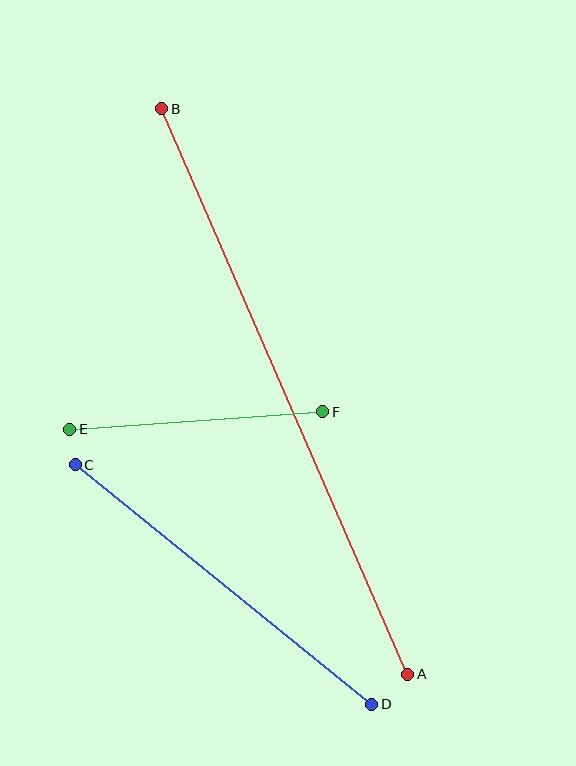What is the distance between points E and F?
The distance is approximately 253 pixels.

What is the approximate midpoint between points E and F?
The midpoint is at approximately (196, 421) pixels.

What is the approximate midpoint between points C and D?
The midpoint is at approximately (224, 585) pixels.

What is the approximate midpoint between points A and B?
The midpoint is at approximately (285, 391) pixels.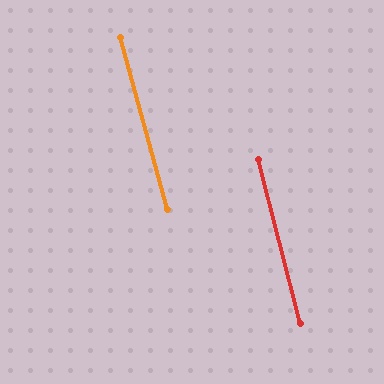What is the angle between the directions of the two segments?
Approximately 1 degree.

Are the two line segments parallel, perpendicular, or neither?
Parallel — their directions differ by only 1.2°.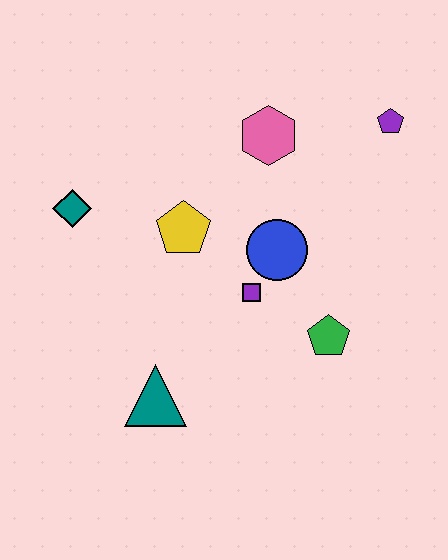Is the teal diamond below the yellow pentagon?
No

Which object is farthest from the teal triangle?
The purple pentagon is farthest from the teal triangle.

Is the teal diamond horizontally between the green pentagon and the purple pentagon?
No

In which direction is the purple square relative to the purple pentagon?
The purple square is below the purple pentagon.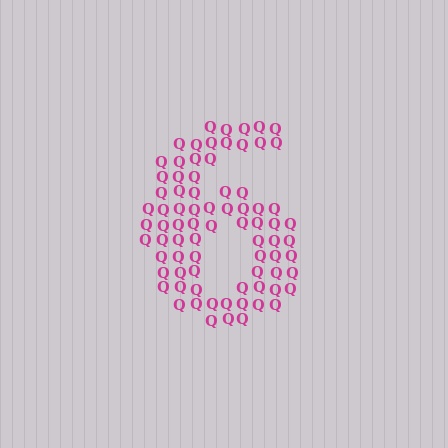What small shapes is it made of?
It is made of small letter Q's.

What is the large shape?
The large shape is the digit 6.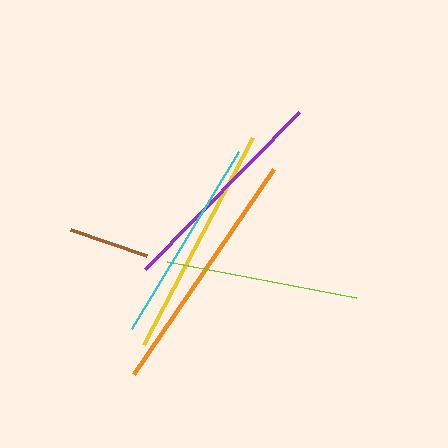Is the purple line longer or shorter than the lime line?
The purple line is longer than the lime line.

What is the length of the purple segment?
The purple segment is approximately 220 pixels long.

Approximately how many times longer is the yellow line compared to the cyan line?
The yellow line is approximately 1.1 times the length of the cyan line.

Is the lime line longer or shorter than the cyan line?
The cyan line is longer than the lime line.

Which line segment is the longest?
The orange line is the longest at approximately 248 pixels.